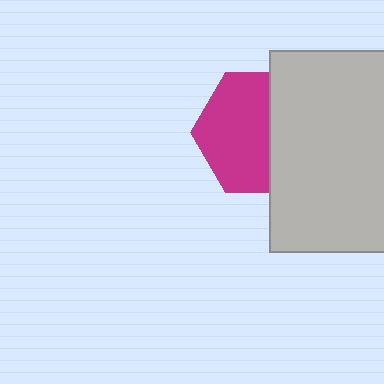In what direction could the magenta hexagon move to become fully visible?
The magenta hexagon could move left. That would shift it out from behind the light gray rectangle entirely.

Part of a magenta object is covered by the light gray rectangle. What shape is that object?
It is a hexagon.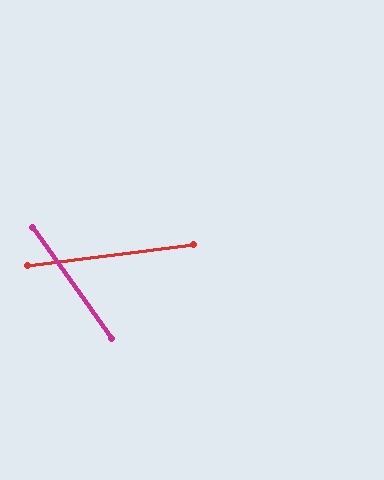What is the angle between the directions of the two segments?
Approximately 62 degrees.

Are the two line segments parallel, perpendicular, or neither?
Neither parallel nor perpendicular — they differ by about 62°.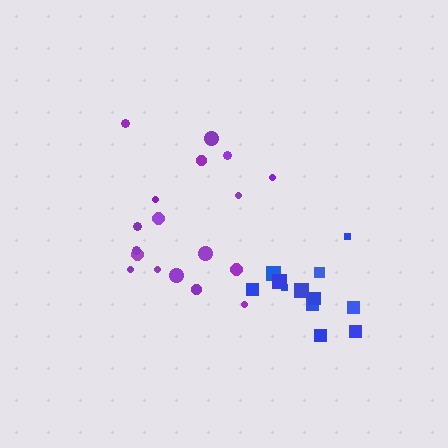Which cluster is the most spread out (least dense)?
Purple.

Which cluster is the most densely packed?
Blue.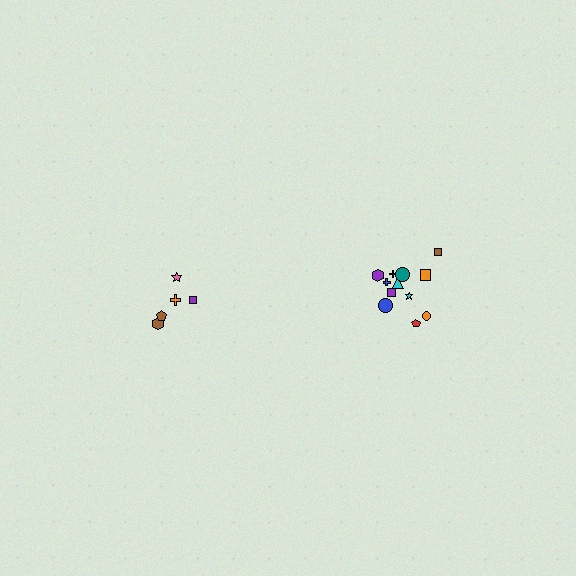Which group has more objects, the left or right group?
The right group.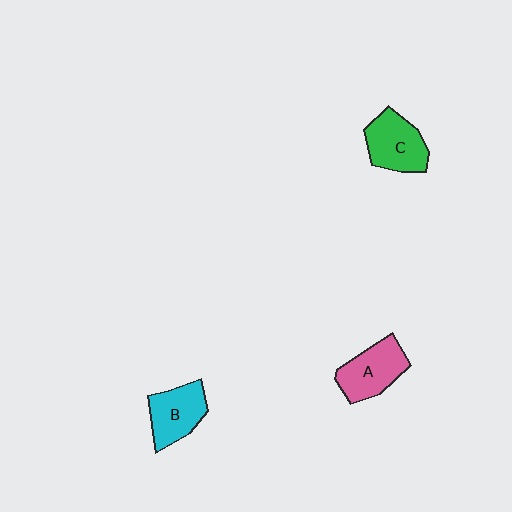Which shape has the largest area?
Shape C (green).